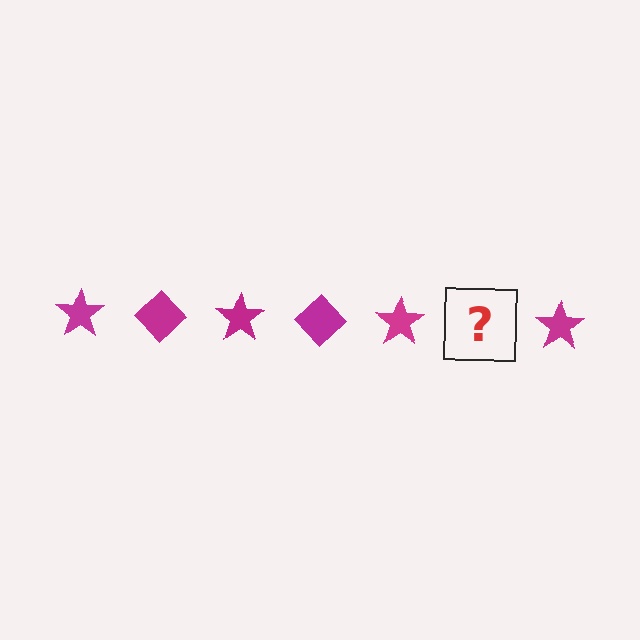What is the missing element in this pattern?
The missing element is a magenta diamond.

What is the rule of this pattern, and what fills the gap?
The rule is that the pattern cycles through star, diamond shapes in magenta. The gap should be filled with a magenta diamond.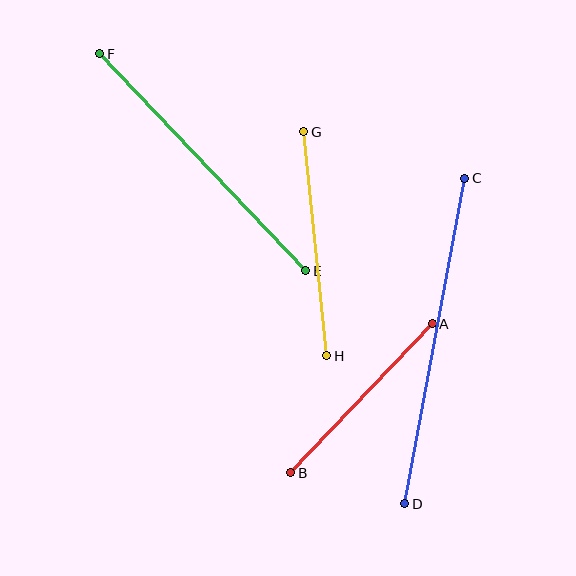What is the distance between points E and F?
The distance is approximately 299 pixels.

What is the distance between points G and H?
The distance is approximately 225 pixels.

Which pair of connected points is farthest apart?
Points C and D are farthest apart.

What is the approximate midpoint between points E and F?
The midpoint is at approximately (203, 162) pixels.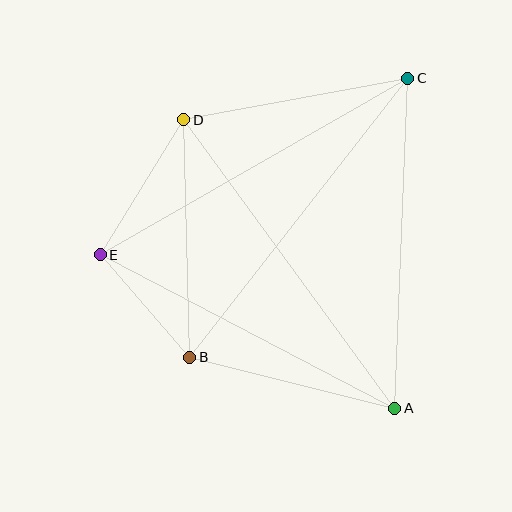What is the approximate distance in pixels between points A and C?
The distance between A and C is approximately 330 pixels.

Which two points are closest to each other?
Points B and E are closest to each other.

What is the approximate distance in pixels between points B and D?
The distance between B and D is approximately 238 pixels.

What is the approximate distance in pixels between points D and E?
The distance between D and E is approximately 159 pixels.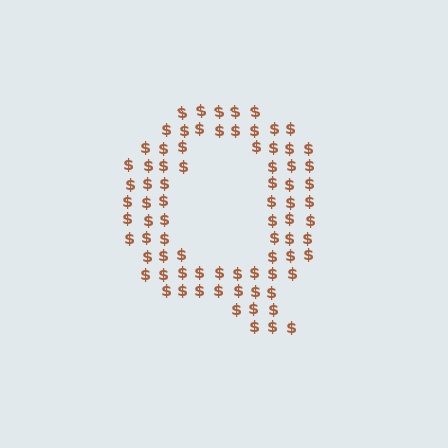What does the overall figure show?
The overall figure shows the letter Q.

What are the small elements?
The small elements are dollar signs.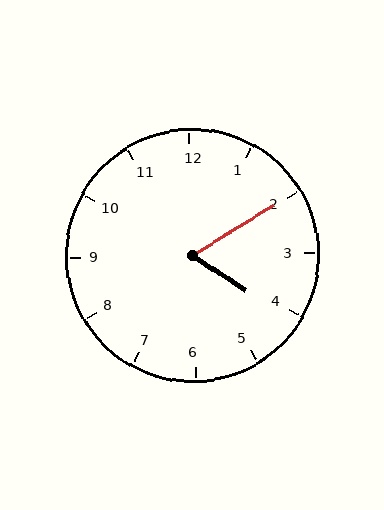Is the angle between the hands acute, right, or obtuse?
It is acute.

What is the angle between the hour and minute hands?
Approximately 65 degrees.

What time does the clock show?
4:10.